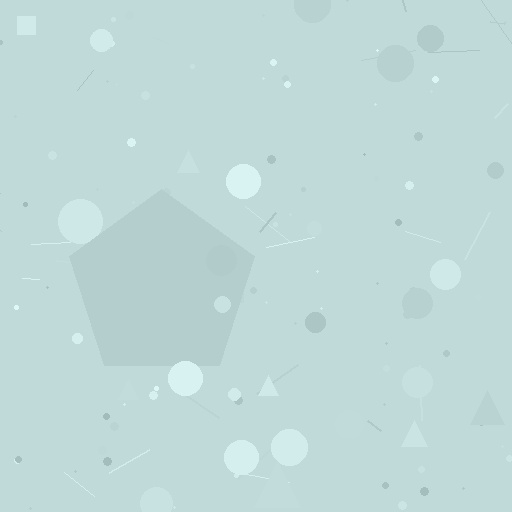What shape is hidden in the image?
A pentagon is hidden in the image.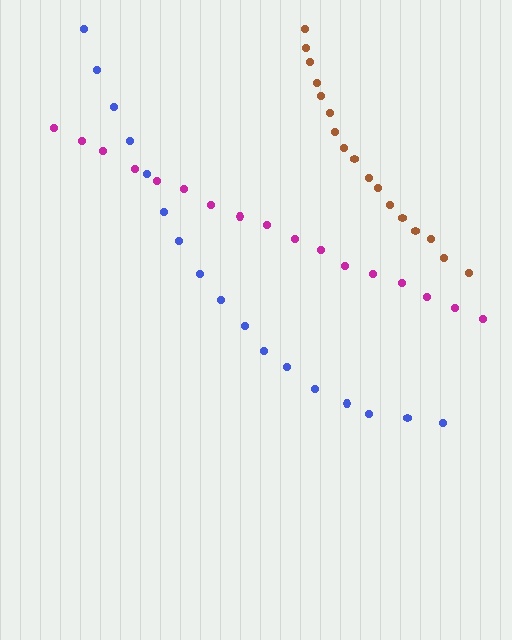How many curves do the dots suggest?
There are 3 distinct paths.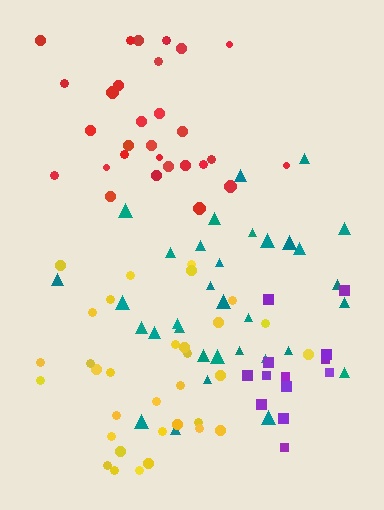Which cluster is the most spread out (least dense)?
Purple.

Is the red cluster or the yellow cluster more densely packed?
Red.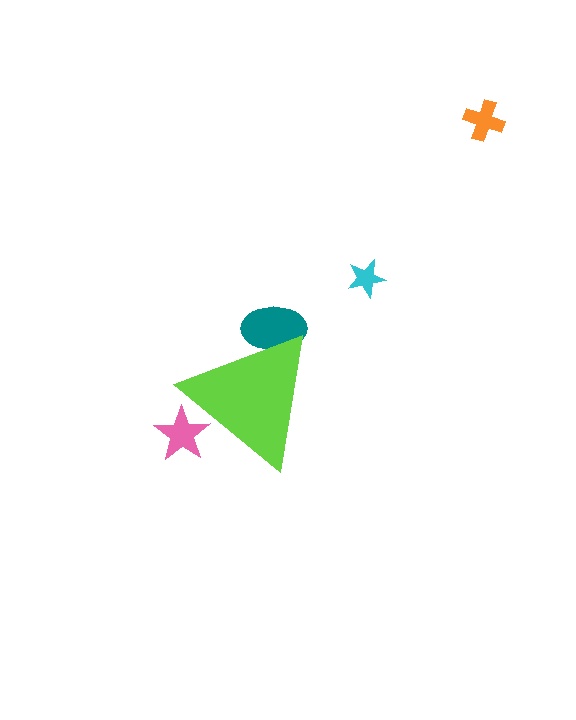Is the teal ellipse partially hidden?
Yes, the teal ellipse is partially hidden behind the lime triangle.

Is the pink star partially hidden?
Yes, the pink star is partially hidden behind the lime triangle.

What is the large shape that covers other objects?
A lime triangle.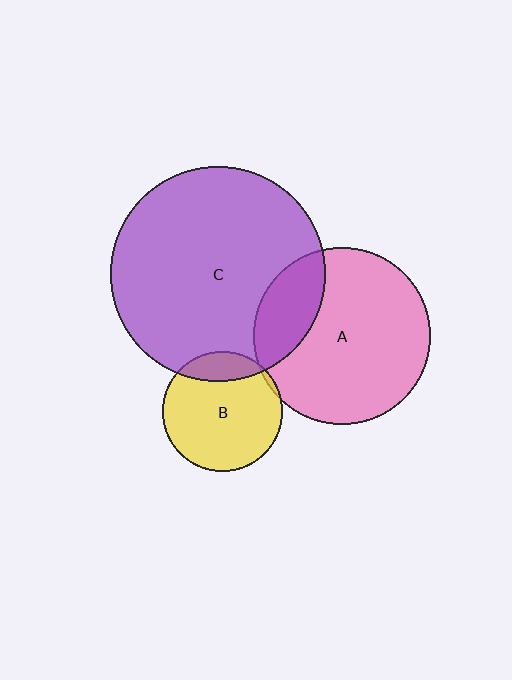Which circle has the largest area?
Circle C (purple).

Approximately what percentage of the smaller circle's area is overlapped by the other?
Approximately 5%.